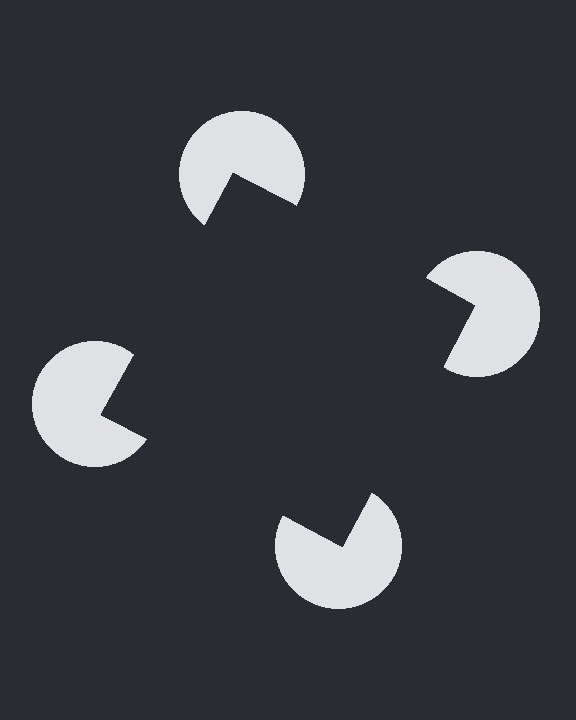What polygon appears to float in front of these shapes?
An illusory square — its edges are inferred from the aligned wedge cuts in the pac-man discs, not physically drawn.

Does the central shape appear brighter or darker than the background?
It typically appears slightly darker than the background, even though no actual brightness change is drawn.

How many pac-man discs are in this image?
There are 4 — one at each vertex of the illusory square.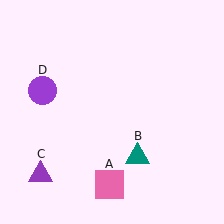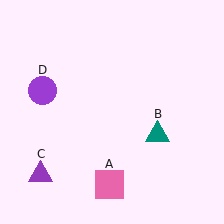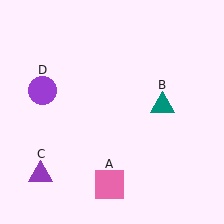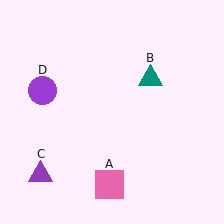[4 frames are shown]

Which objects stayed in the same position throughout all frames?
Pink square (object A) and purple triangle (object C) and purple circle (object D) remained stationary.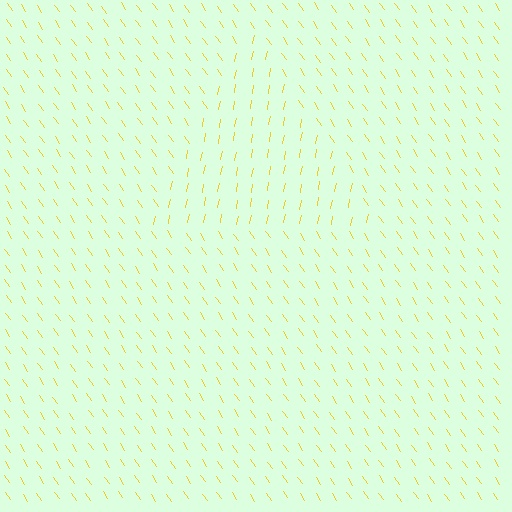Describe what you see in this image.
The image is filled with small yellow line segments. A triangle region in the image has lines oriented differently from the surrounding lines, creating a visible texture boundary.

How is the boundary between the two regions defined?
The boundary is defined purely by a change in line orientation (approximately 45 degrees difference). All lines are the same color and thickness.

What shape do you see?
I see a triangle.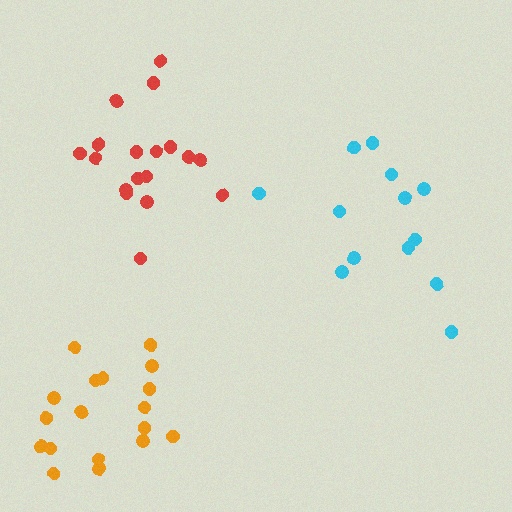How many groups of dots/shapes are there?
There are 3 groups.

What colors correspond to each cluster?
The clusters are colored: red, orange, cyan.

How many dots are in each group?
Group 1: 18 dots, Group 2: 18 dots, Group 3: 13 dots (49 total).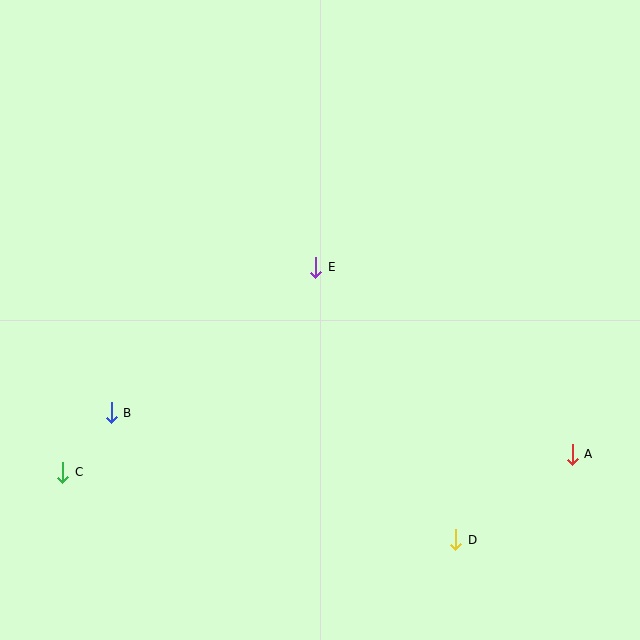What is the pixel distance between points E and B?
The distance between E and B is 251 pixels.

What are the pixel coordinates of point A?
Point A is at (572, 454).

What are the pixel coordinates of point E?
Point E is at (316, 267).